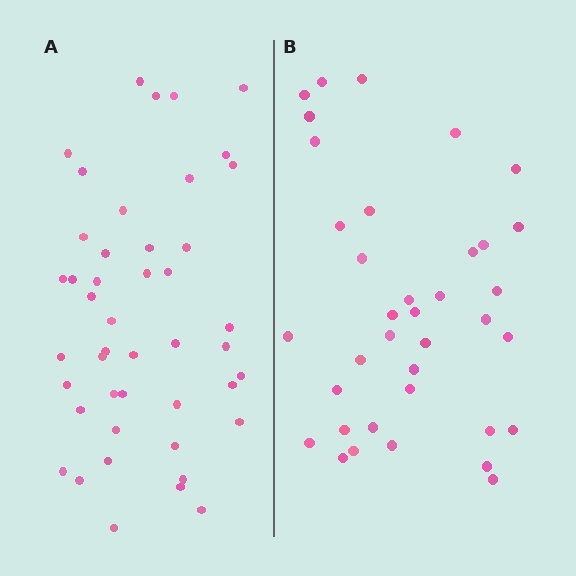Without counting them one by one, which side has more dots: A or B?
Region A (the left region) has more dots.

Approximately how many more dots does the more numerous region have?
Region A has roughly 8 or so more dots than region B.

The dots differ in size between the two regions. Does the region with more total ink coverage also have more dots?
No. Region B has more total ink coverage because its dots are larger, but region A actually contains more individual dots. Total area can be misleading — the number of items is what matters here.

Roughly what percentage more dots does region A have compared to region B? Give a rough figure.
About 20% more.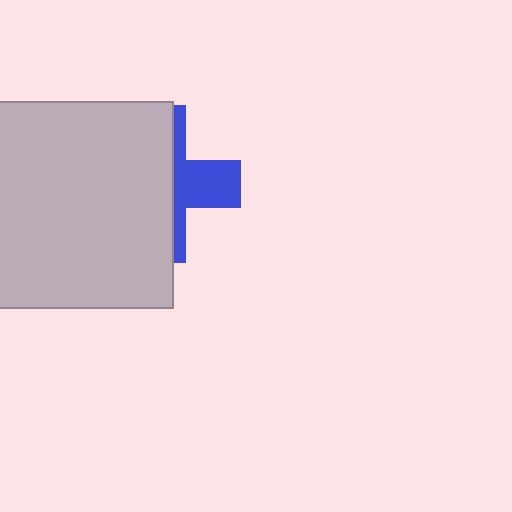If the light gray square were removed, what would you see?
You would see the complete blue cross.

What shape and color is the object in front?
The object in front is a light gray square.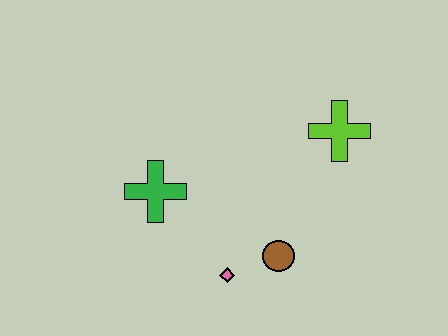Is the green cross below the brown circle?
No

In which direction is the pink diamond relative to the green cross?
The pink diamond is below the green cross.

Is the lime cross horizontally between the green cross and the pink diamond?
No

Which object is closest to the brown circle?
The pink diamond is closest to the brown circle.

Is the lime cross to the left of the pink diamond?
No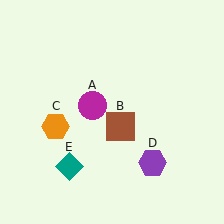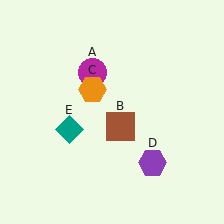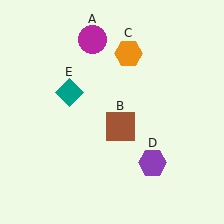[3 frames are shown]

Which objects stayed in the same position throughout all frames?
Brown square (object B) and purple hexagon (object D) remained stationary.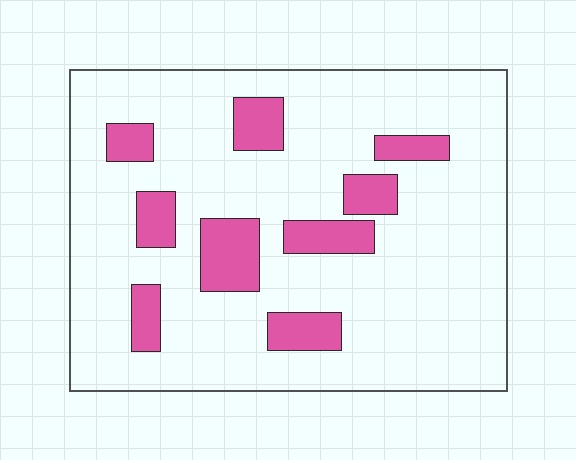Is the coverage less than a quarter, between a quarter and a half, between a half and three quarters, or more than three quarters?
Less than a quarter.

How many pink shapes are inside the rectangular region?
9.